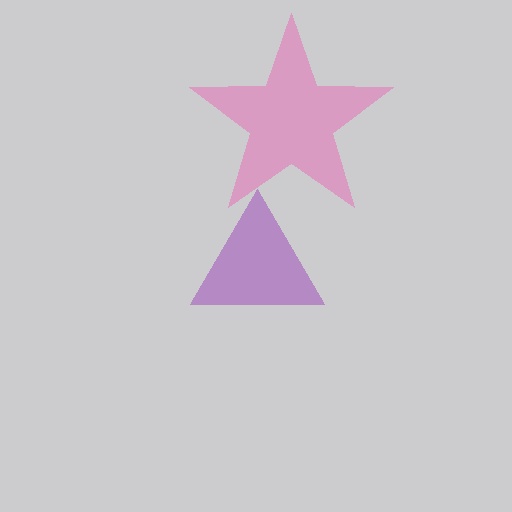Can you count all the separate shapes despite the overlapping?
Yes, there are 2 separate shapes.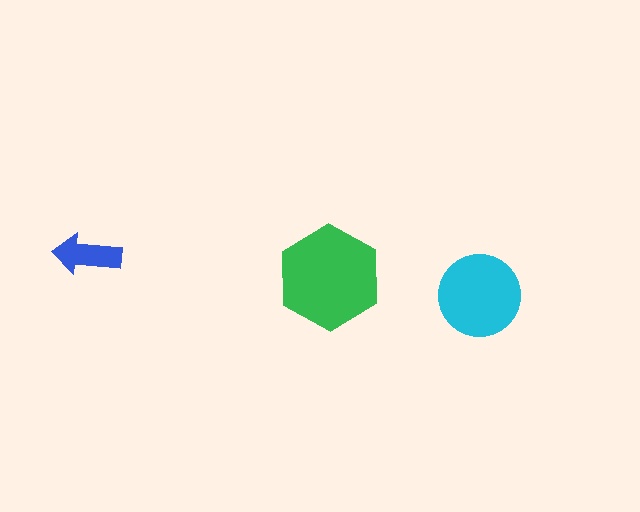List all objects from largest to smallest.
The green hexagon, the cyan circle, the blue arrow.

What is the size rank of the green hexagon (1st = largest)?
1st.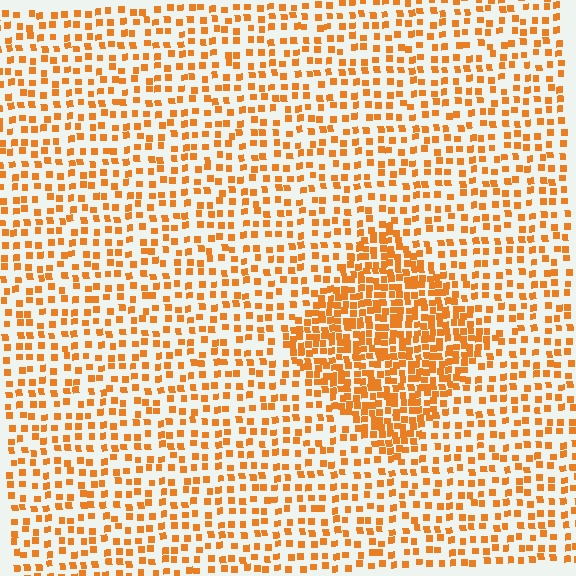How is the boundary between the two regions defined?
The boundary is defined by a change in element density (approximately 2.2x ratio). All elements are the same color, size, and shape.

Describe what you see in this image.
The image contains small orange elements arranged at two different densities. A diamond-shaped region is visible where the elements are more densely packed than the surrounding area.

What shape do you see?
I see a diamond.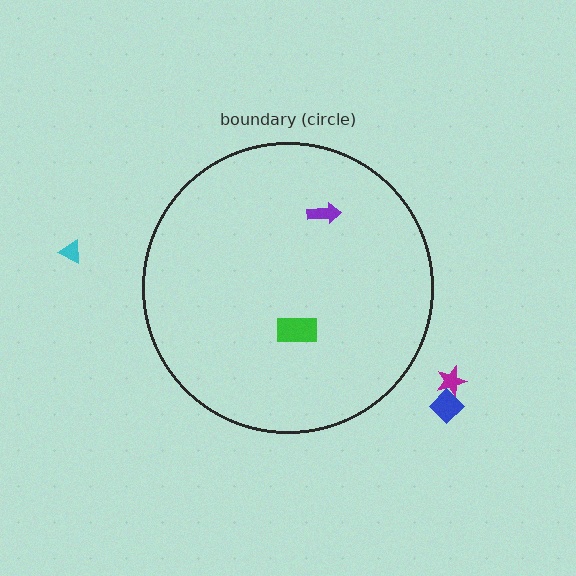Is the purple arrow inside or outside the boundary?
Inside.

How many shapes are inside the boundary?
2 inside, 3 outside.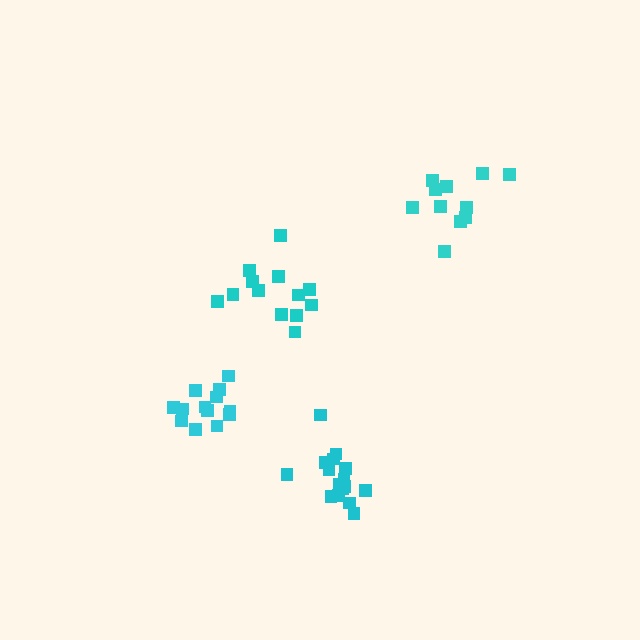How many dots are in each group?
Group 1: 16 dots, Group 2: 11 dots, Group 3: 13 dots, Group 4: 13 dots (53 total).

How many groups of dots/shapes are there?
There are 4 groups.